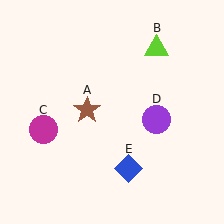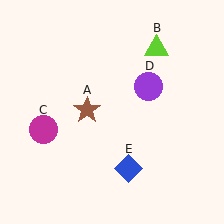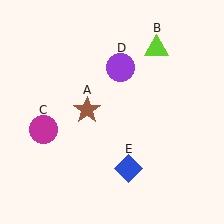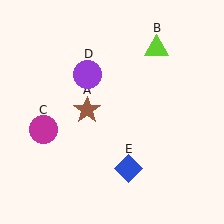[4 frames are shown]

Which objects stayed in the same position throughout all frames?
Brown star (object A) and lime triangle (object B) and magenta circle (object C) and blue diamond (object E) remained stationary.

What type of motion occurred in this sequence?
The purple circle (object D) rotated counterclockwise around the center of the scene.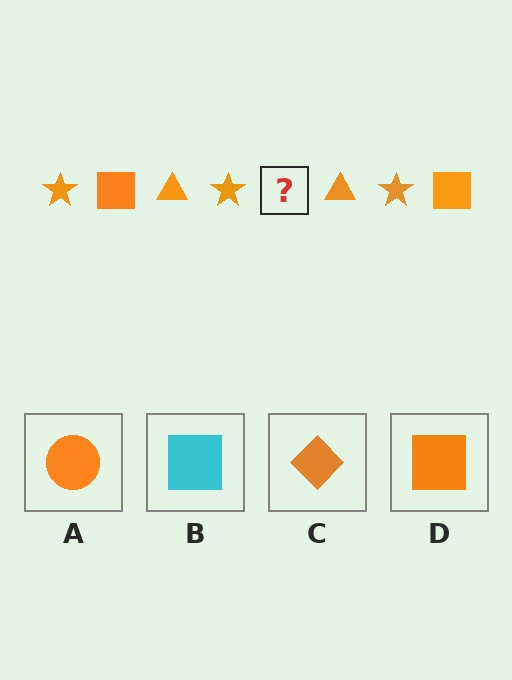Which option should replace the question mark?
Option D.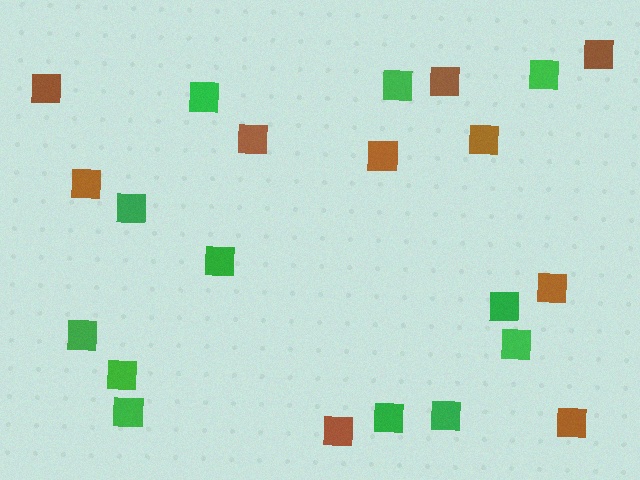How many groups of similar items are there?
There are 2 groups: one group of green squares (12) and one group of brown squares (10).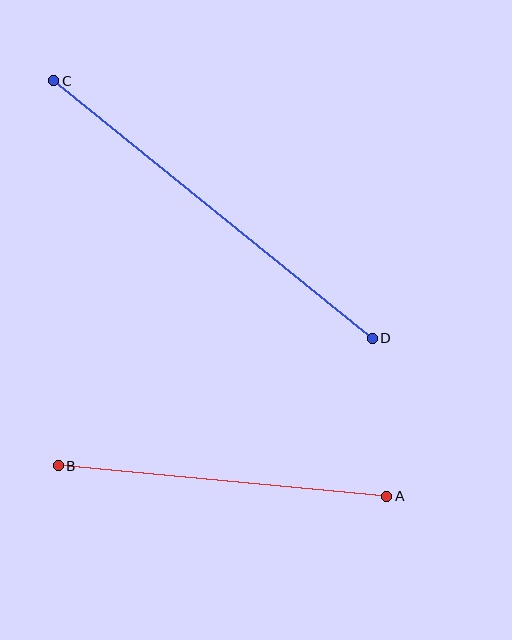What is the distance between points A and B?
The distance is approximately 330 pixels.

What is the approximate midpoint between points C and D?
The midpoint is at approximately (213, 209) pixels.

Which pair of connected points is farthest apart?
Points C and D are farthest apart.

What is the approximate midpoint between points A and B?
The midpoint is at approximately (223, 481) pixels.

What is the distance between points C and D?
The distance is approximately 410 pixels.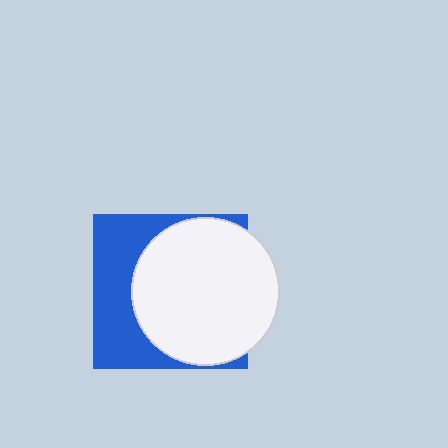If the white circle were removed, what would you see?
You would see the complete blue square.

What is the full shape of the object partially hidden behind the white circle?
The partially hidden object is a blue square.